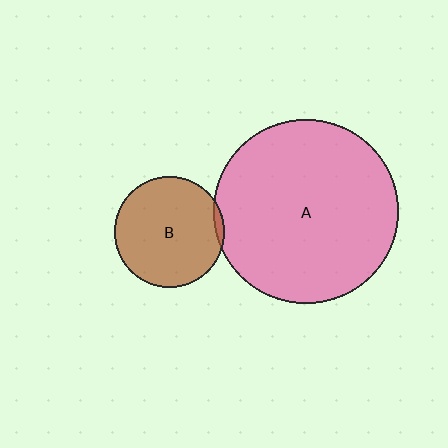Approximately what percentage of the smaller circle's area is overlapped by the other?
Approximately 5%.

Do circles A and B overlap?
Yes.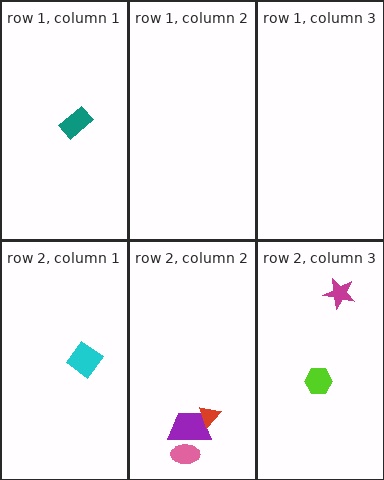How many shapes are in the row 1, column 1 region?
1.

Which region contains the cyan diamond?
The row 2, column 1 region.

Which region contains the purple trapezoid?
The row 2, column 2 region.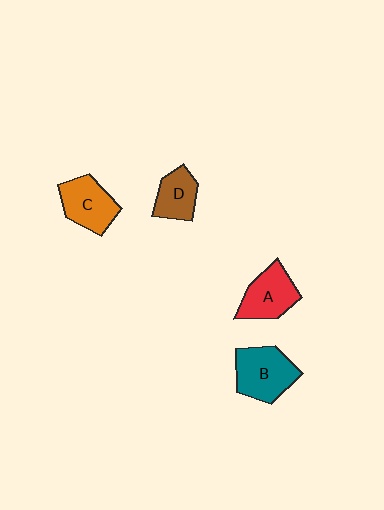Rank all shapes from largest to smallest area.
From largest to smallest: B (teal), C (orange), A (red), D (brown).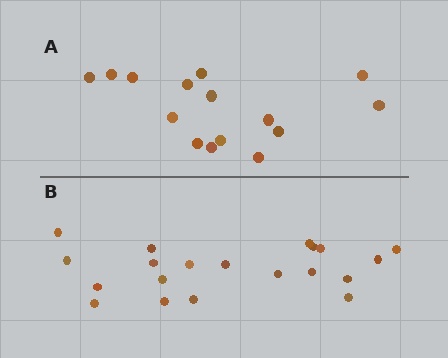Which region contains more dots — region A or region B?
Region B (the bottom region) has more dots.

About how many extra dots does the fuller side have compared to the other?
Region B has about 5 more dots than region A.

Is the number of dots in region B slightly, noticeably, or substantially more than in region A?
Region B has noticeably more, but not dramatically so. The ratio is roughly 1.3 to 1.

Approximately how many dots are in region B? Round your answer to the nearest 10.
About 20 dots.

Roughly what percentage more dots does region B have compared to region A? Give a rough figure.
About 35% more.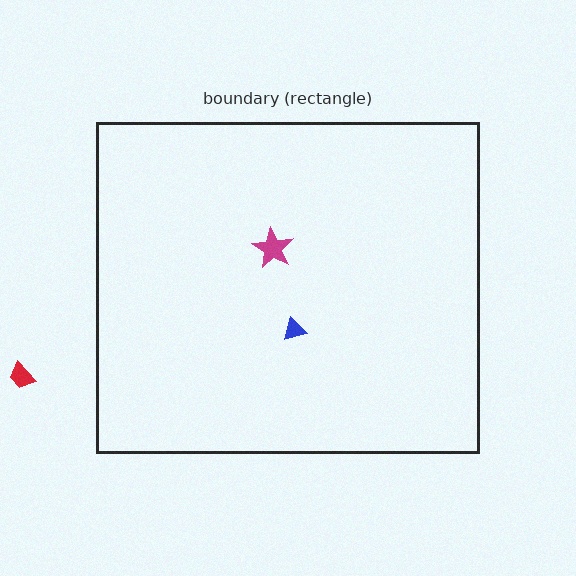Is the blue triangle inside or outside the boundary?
Inside.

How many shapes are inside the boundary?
2 inside, 1 outside.